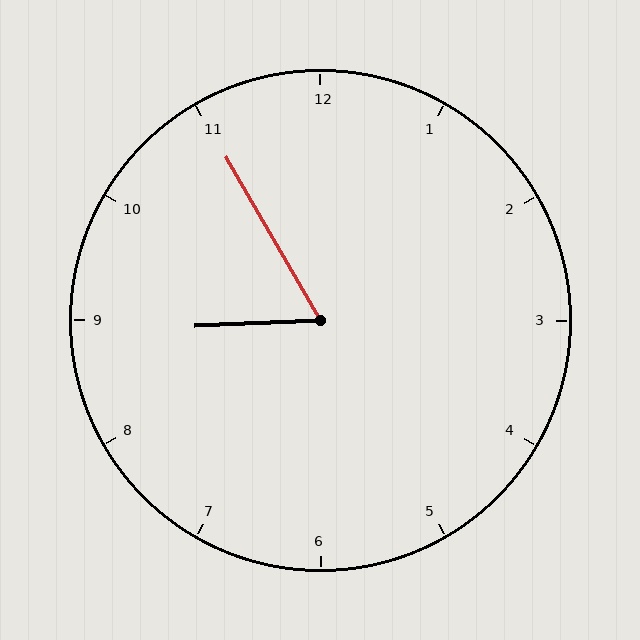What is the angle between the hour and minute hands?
Approximately 62 degrees.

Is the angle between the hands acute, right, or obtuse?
It is acute.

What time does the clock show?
8:55.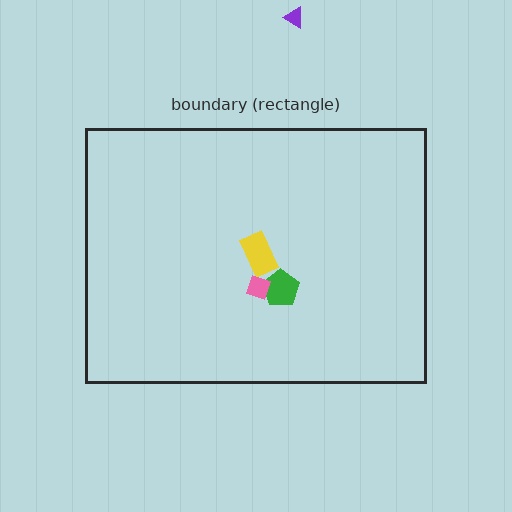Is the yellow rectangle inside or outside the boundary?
Inside.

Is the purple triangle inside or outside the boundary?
Outside.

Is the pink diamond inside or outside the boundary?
Inside.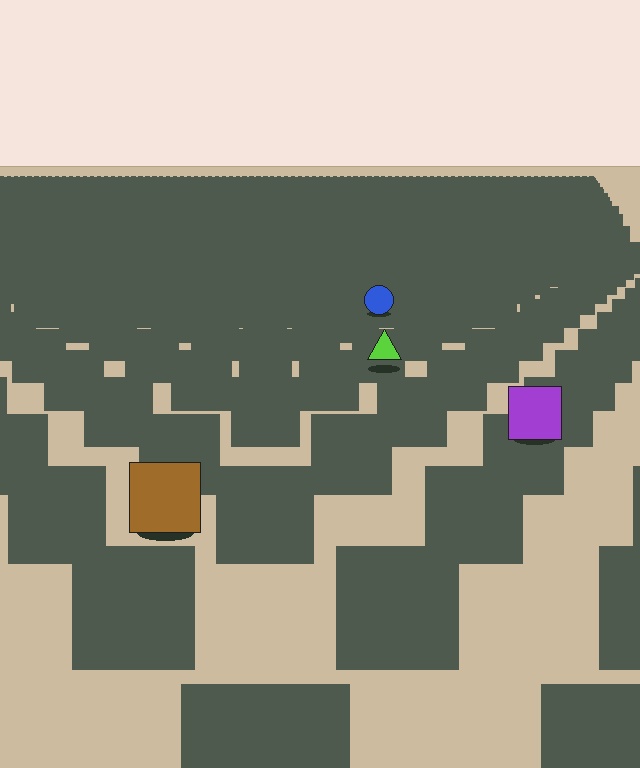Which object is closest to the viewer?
The brown square is closest. The texture marks near it are larger and more spread out.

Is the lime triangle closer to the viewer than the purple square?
No. The purple square is closer — you can tell from the texture gradient: the ground texture is coarser near it.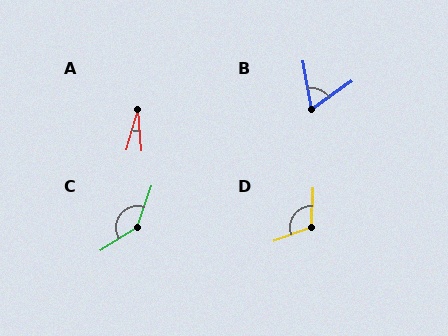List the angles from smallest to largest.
A (19°), B (64°), D (112°), C (141°).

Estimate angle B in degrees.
Approximately 64 degrees.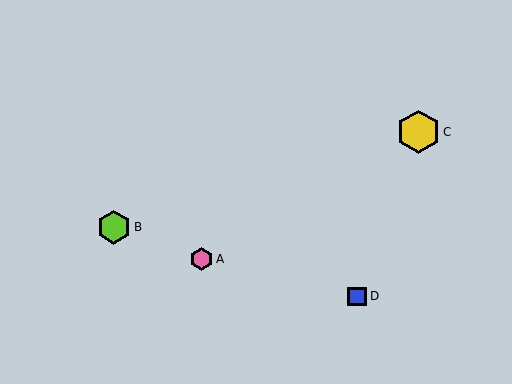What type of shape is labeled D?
Shape D is a blue square.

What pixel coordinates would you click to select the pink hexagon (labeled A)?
Click at (201, 259) to select the pink hexagon A.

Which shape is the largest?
The yellow hexagon (labeled C) is the largest.